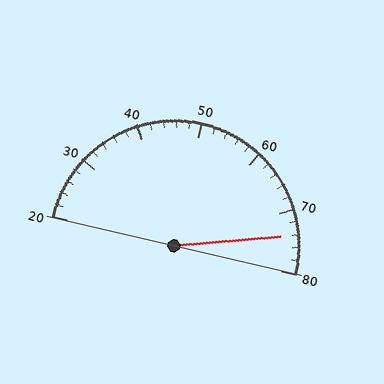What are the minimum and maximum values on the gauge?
The gauge ranges from 20 to 80.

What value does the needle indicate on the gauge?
The needle indicates approximately 74.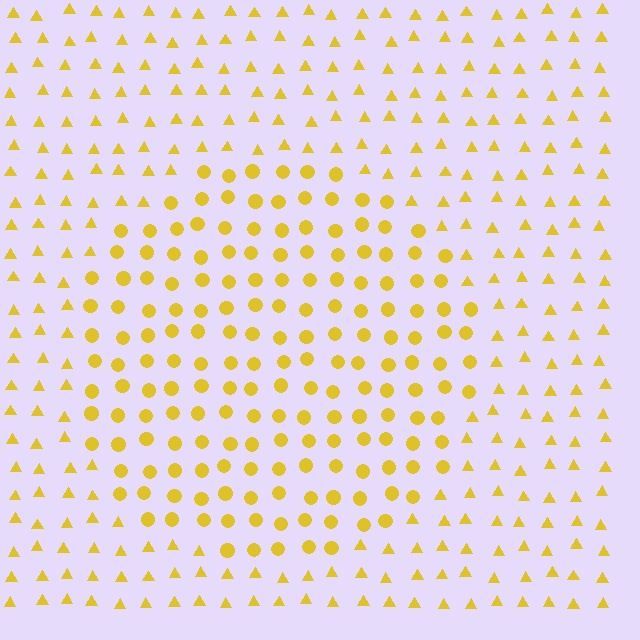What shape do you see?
I see a circle.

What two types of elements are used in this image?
The image uses circles inside the circle region and triangles outside it.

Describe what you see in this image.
The image is filled with small yellow elements arranged in a uniform grid. A circle-shaped region contains circles, while the surrounding area contains triangles. The boundary is defined purely by the change in element shape.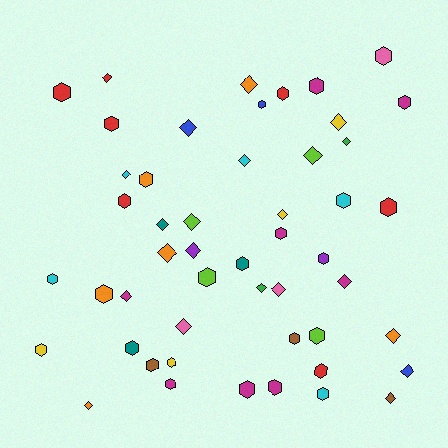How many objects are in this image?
There are 50 objects.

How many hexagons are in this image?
There are 28 hexagons.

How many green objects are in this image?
There are 2 green objects.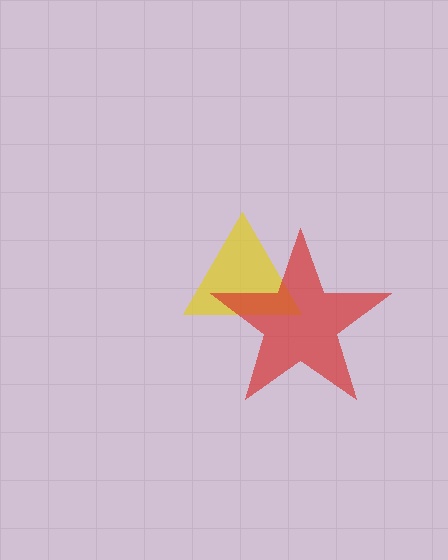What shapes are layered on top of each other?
The layered shapes are: a yellow triangle, a red star.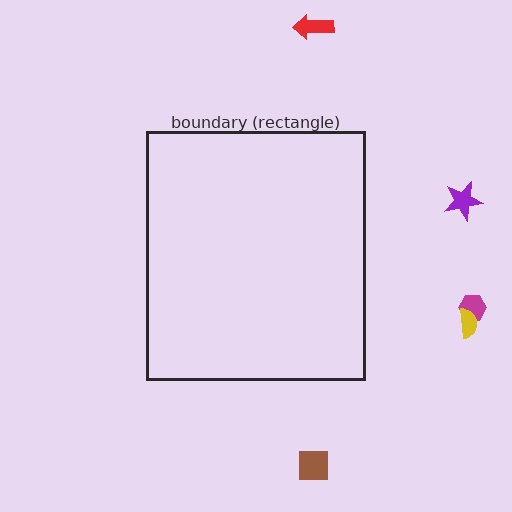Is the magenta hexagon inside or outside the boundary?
Outside.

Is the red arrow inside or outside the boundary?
Outside.